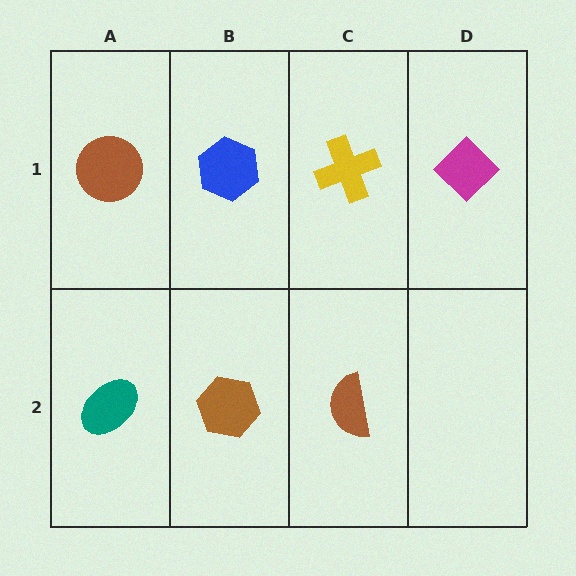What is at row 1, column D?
A magenta diamond.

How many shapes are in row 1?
4 shapes.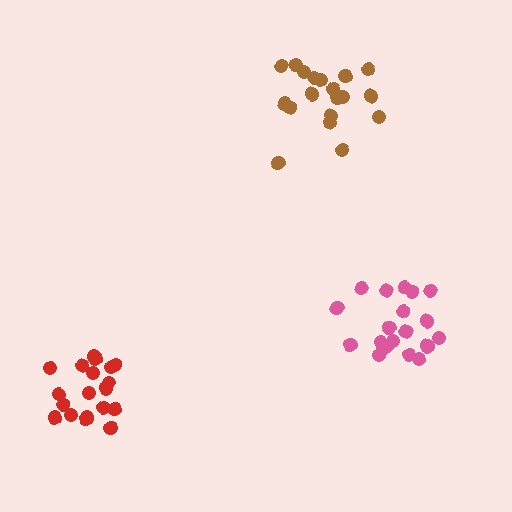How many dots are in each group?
Group 1: 20 dots, Group 2: 19 dots, Group 3: 19 dots (58 total).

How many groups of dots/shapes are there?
There are 3 groups.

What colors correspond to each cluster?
The clusters are colored: pink, red, brown.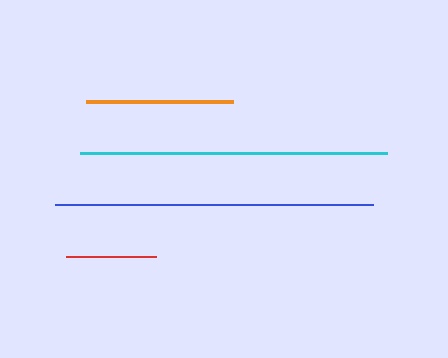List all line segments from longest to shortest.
From longest to shortest: blue, cyan, orange, red.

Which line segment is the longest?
The blue line is the longest at approximately 318 pixels.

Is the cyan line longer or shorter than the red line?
The cyan line is longer than the red line.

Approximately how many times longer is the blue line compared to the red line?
The blue line is approximately 3.5 times the length of the red line.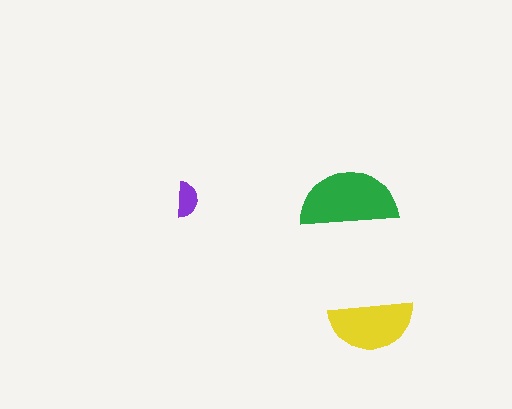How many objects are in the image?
There are 3 objects in the image.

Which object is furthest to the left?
The purple semicircle is leftmost.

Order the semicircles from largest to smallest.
the green one, the yellow one, the purple one.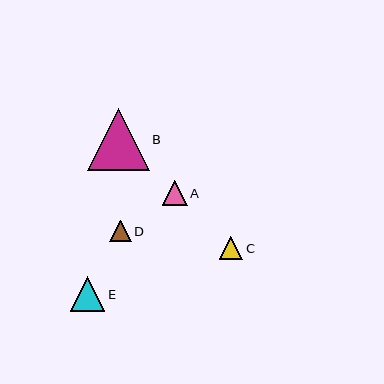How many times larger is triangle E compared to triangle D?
Triangle E is approximately 1.6 times the size of triangle D.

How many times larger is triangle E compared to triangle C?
Triangle E is approximately 1.5 times the size of triangle C.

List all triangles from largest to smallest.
From largest to smallest: B, E, A, C, D.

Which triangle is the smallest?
Triangle D is the smallest with a size of approximately 22 pixels.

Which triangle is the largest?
Triangle B is the largest with a size of approximately 61 pixels.